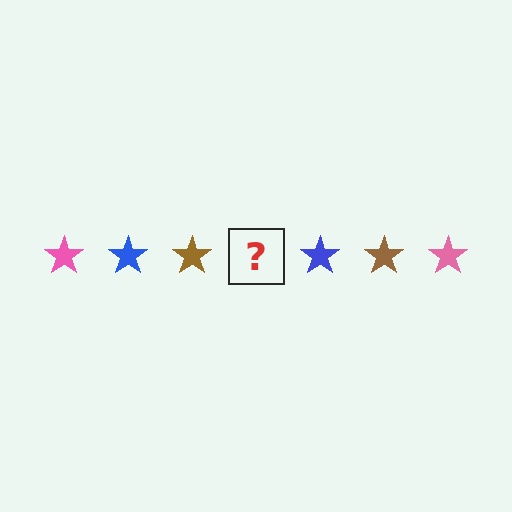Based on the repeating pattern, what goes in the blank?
The blank should be a pink star.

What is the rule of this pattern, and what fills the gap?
The rule is that the pattern cycles through pink, blue, brown stars. The gap should be filled with a pink star.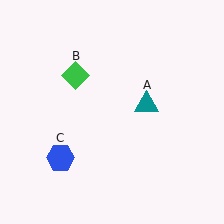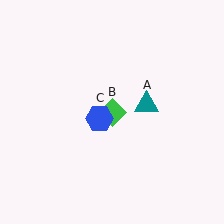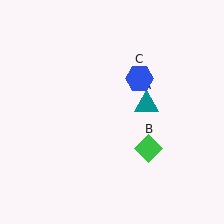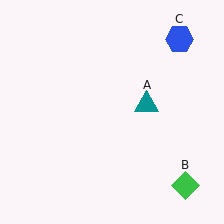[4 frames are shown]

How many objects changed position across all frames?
2 objects changed position: green diamond (object B), blue hexagon (object C).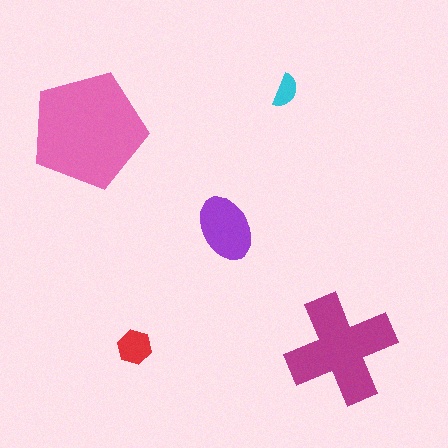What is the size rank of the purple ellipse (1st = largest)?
3rd.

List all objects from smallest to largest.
The cyan semicircle, the red hexagon, the purple ellipse, the magenta cross, the pink pentagon.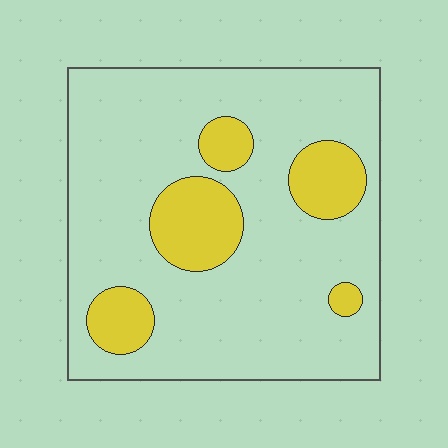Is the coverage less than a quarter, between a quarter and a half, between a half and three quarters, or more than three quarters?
Less than a quarter.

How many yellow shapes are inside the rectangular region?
5.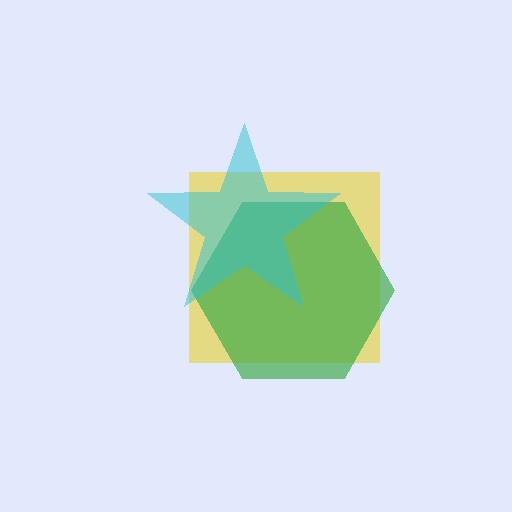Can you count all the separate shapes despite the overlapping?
Yes, there are 3 separate shapes.